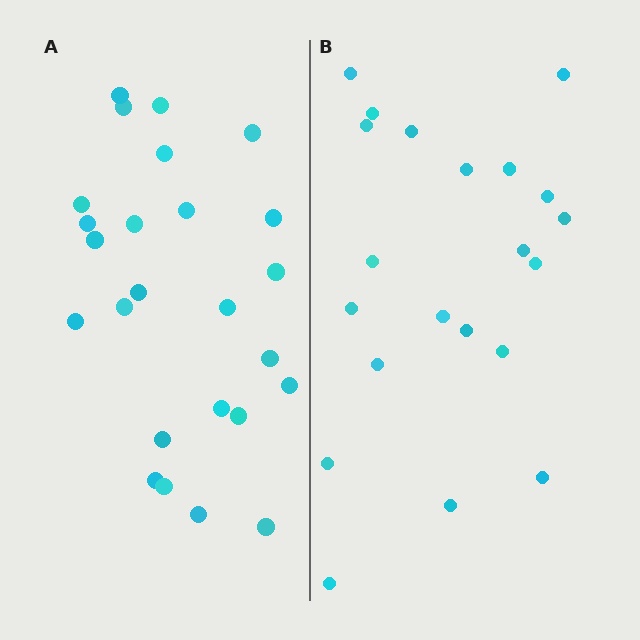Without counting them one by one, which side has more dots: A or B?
Region A (the left region) has more dots.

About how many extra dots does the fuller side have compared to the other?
Region A has about 4 more dots than region B.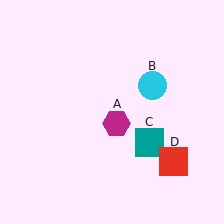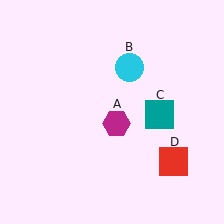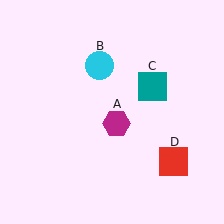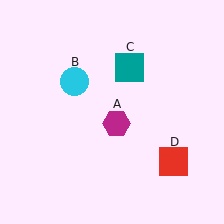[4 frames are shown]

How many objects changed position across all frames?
2 objects changed position: cyan circle (object B), teal square (object C).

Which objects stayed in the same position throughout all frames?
Magenta hexagon (object A) and red square (object D) remained stationary.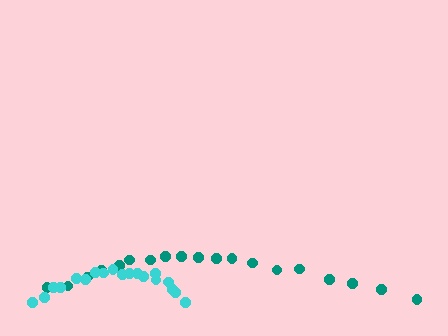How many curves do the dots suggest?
There are 2 distinct paths.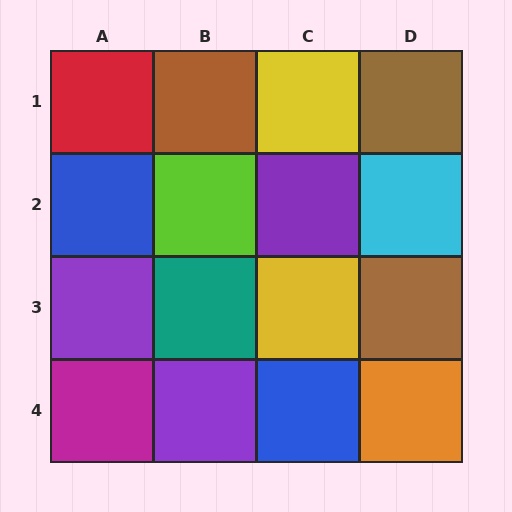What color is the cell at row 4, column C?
Blue.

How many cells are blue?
2 cells are blue.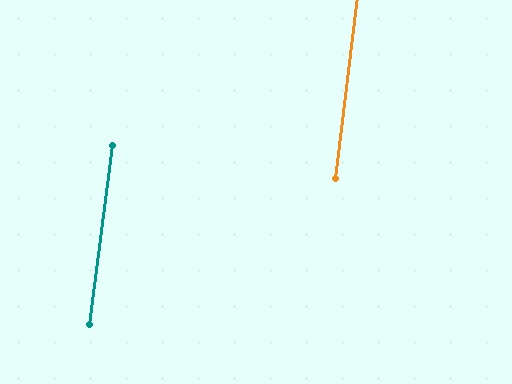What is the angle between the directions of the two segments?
Approximately 0 degrees.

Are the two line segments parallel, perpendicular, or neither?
Parallel — their directions differ by only 0.3°.